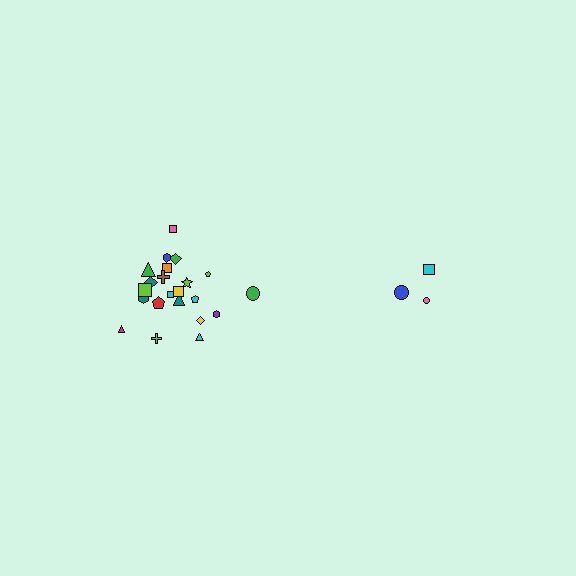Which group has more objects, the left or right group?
The left group.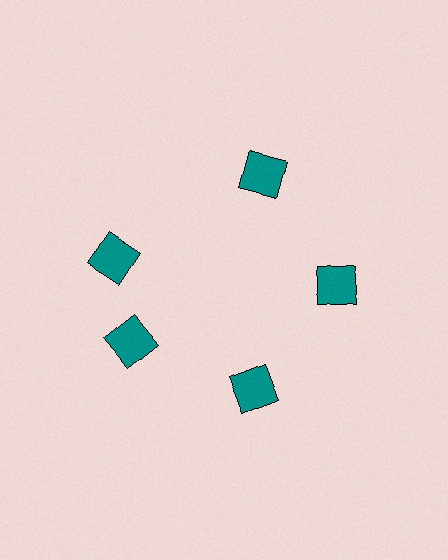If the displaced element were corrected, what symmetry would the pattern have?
It would have 5-fold rotational symmetry — the pattern would map onto itself every 72 degrees.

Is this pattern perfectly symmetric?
No. The 5 teal squares are arranged in a ring, but one element near the 10 o'clock position is rotated out of alignment along the ring, breaking the 5-fold rotational symmetry.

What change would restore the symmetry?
The symmetry would be restored by rotating it back into even spacing with its neighbors so that all 5 squares sit at equal angles and equal distance from the center.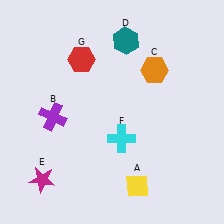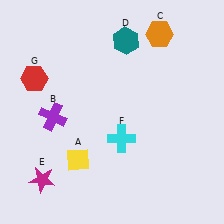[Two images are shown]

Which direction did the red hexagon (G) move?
The red hexagon (G) moved left.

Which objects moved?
The objects that moved are: the yellow diamond (A), the orange hexagon (C), the red hexagon (G).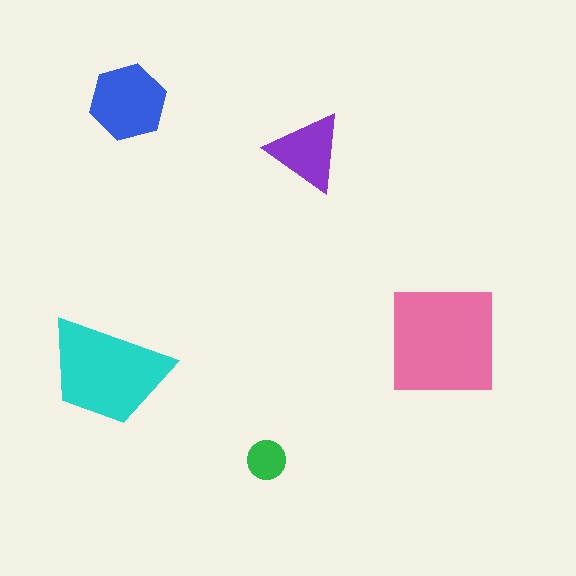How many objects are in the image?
There are 5 objects in the image.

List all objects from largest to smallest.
The pink square, the cyan trapezoid, the blue hexagon, the purple triangle, the green circle.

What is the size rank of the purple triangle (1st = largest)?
4th.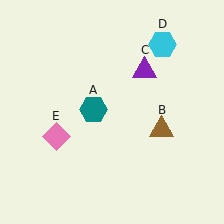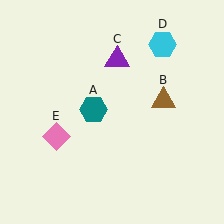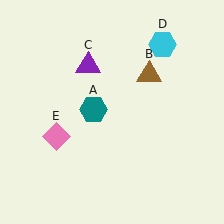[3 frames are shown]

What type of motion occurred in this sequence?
The brown triangle (object B), purple triangle (object C) rotated counterclockwise around the center of the scene.